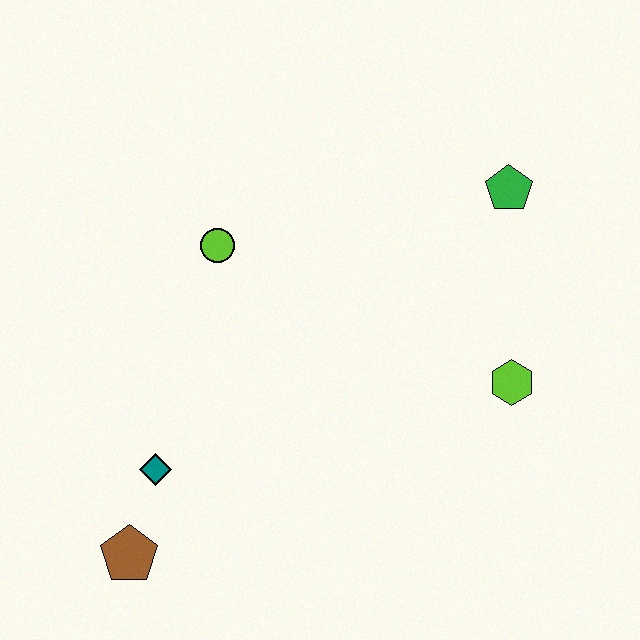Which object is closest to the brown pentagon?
The teal diamond is closest to the brown pentagon.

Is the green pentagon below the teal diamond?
No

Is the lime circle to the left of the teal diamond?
No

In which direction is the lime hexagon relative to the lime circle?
The lime hexagon is to the right of the lime circle.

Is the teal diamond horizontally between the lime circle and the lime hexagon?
No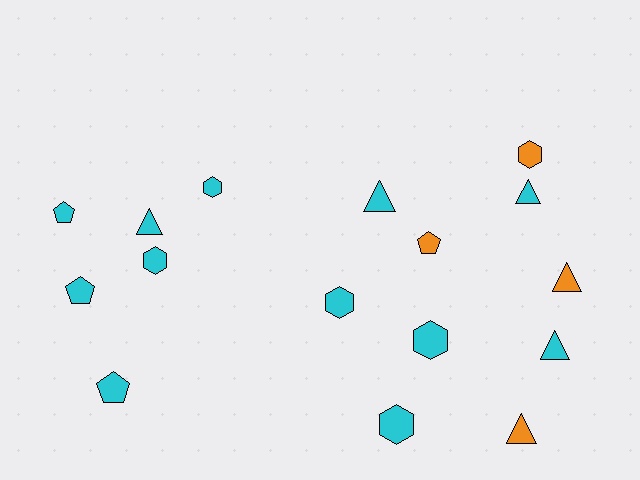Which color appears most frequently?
Cyan, with 12 objects.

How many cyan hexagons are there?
There are 5 cyan hexagons.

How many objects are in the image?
There are 16 objects.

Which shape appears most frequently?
Hexagon, with 6 objects.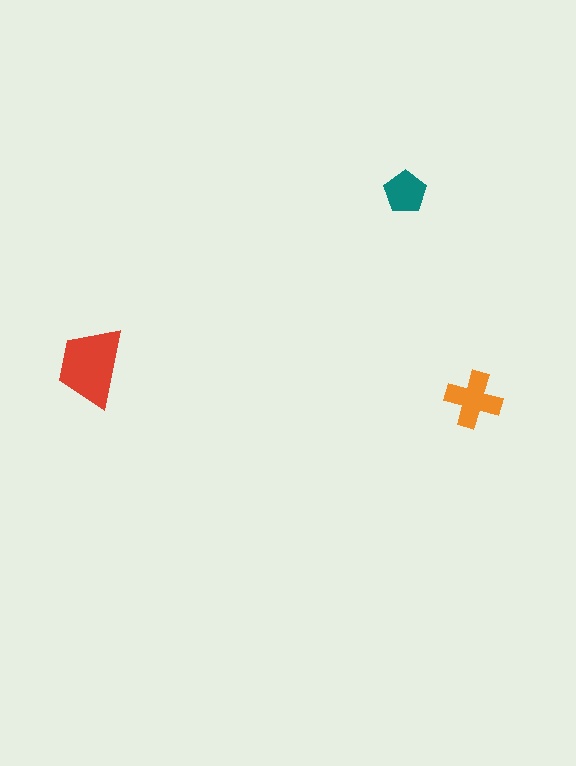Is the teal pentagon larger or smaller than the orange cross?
Smaller.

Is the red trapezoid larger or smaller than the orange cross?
Larger.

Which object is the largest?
The red trapezoid.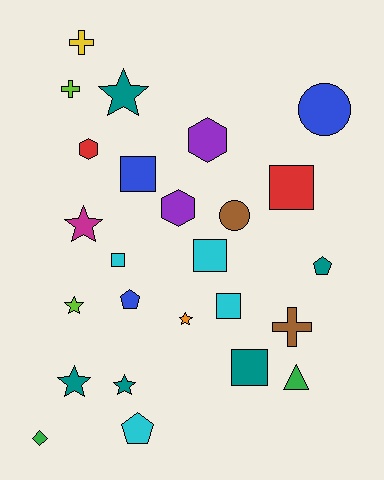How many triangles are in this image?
There is 1 triangle.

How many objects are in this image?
There are 25 objects.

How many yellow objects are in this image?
There is 1 yellow object.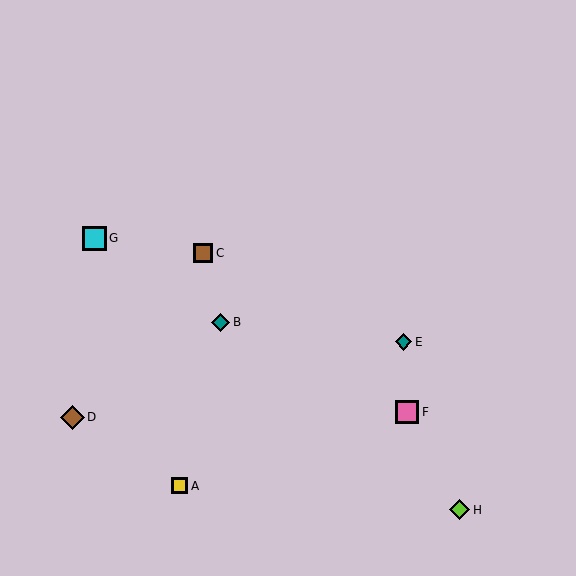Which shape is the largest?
The brown diamond (labeled D) is the largest.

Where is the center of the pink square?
The center of the pink square is at (407, 412).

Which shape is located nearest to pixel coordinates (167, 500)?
The yellow square (labeled A) at (180, 486) is nearest to that location.